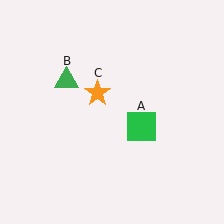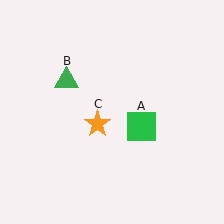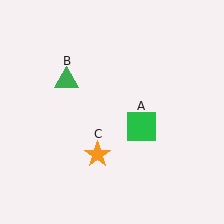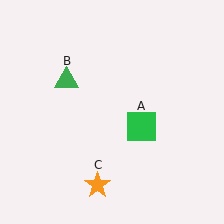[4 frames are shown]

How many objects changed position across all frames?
1 object changed position: orange star (object C).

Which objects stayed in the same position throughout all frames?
Green square (object A) and green triangle (object B) remained stationary.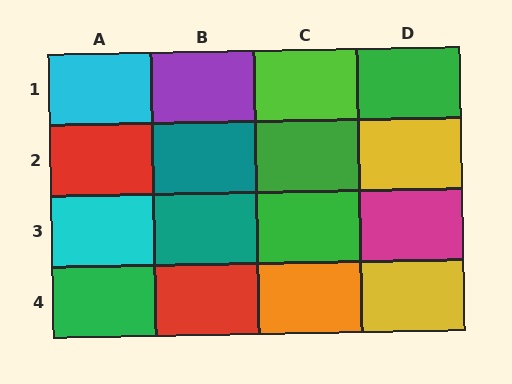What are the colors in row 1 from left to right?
Cyan, purple, lime, green.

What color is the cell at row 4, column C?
Orange.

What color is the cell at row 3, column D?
Magenta.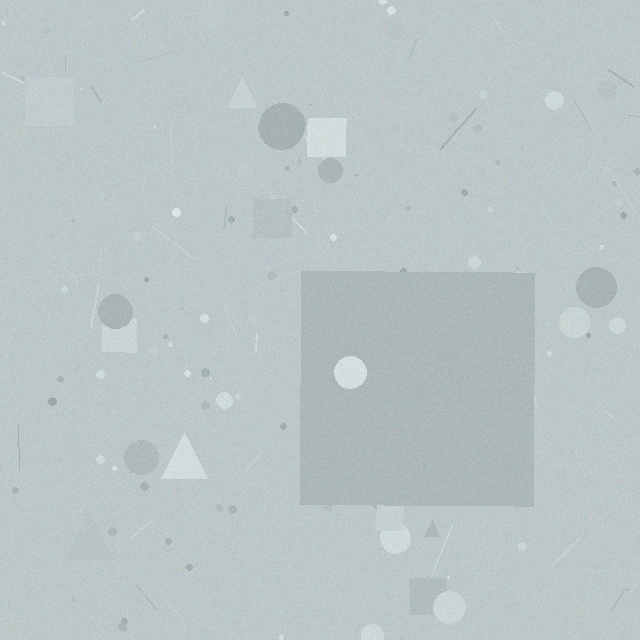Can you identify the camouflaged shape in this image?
The camouflaged shape is a square.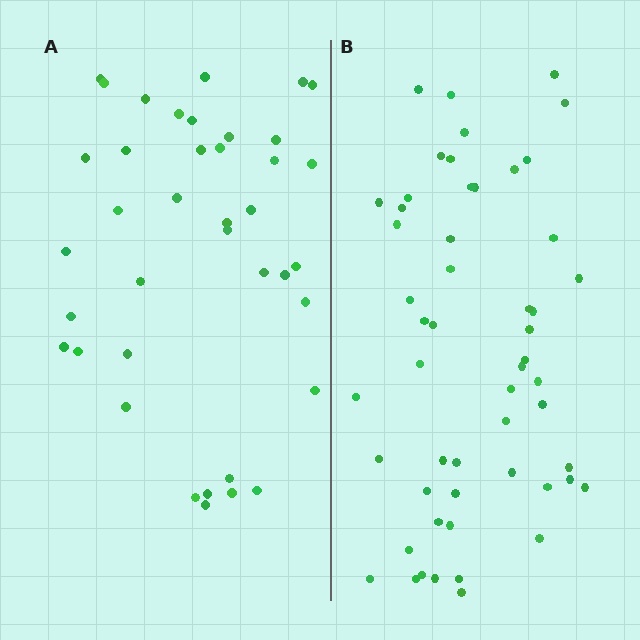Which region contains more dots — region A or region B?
Region B (the right region) has more dots.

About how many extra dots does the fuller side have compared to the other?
Region B has approximately 15 more dots than region A.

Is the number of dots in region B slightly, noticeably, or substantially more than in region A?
Region B has noticeably more, but not dramatically so. The ratio is roughly 1.4 to 1.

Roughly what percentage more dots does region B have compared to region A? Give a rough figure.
About 35% more.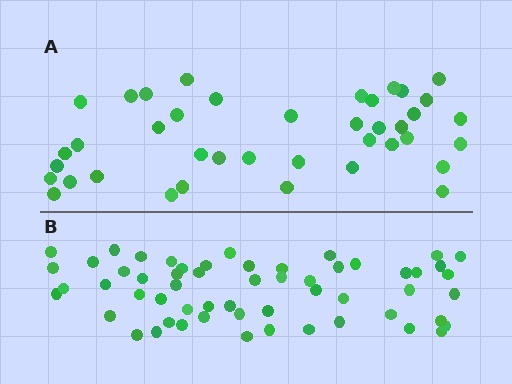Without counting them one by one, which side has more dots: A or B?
Region B (the bottom region) has more dots.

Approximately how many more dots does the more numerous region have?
Region B has approximately 15 more dots than region A.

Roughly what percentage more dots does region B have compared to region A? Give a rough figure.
About 40% more.